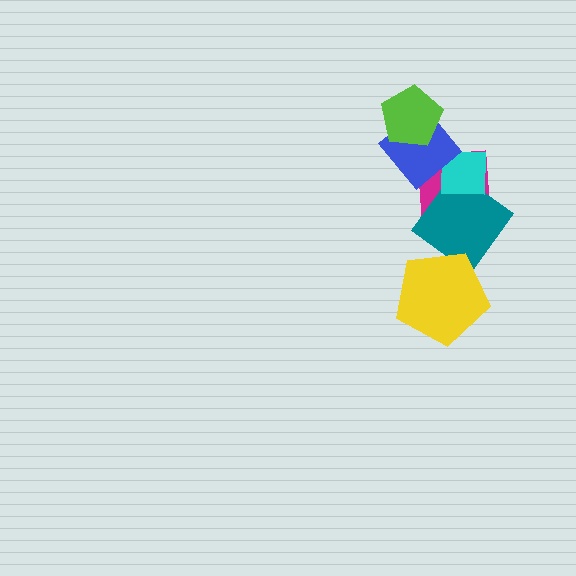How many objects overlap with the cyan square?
3 objects overlap with the cyan square.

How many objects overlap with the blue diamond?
3 objects overlap with the blue diamond.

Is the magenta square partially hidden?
Yes, it is partially covered by another shape.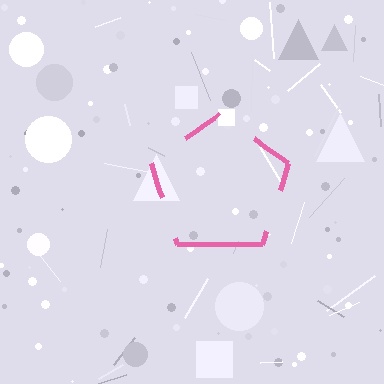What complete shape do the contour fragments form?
The contour fragments form a pentagon.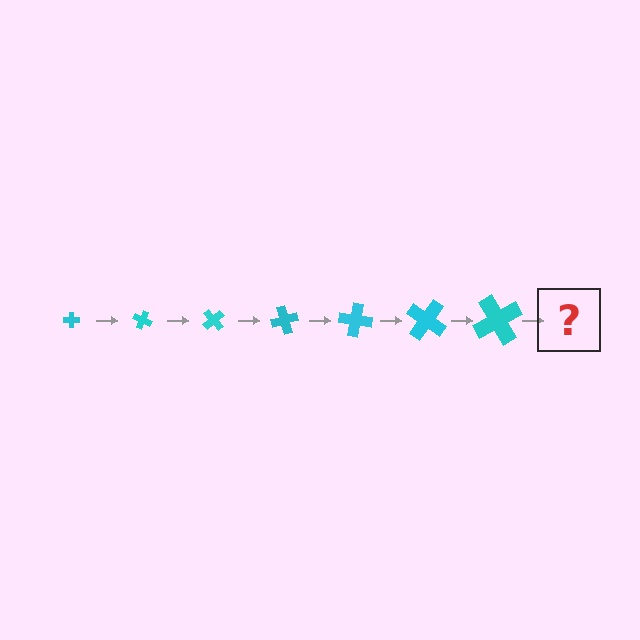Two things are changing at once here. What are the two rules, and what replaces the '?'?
The two rules are that the cross grows larger each step and it rotates 25 degrees each step. The '?' should be a cross, larger than the previous one and rotated 175 degrees from the start.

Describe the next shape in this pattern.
It should be a cross, larger than the previous one and rotated 175 degrees from the start.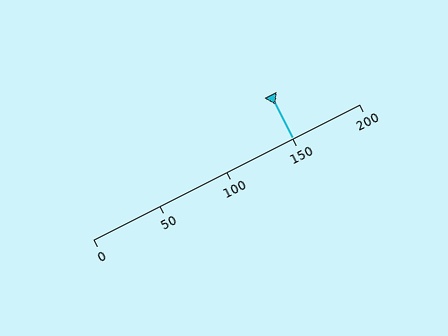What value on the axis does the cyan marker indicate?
The marker indicates approximately 150.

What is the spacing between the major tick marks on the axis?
The major ticks are spaced 50 apart.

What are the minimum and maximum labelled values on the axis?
The axis runs from 0 to 200.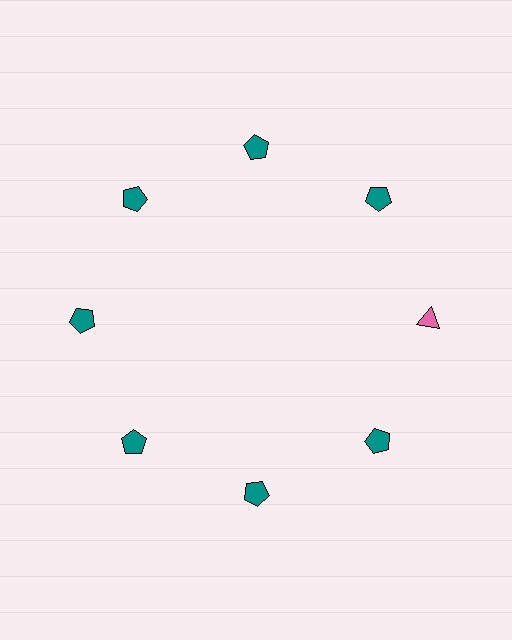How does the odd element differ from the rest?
It differs in both color (pink instead of teal) and shape (triangle instead of pentagon).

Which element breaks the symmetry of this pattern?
The pink triangle at roughly the 3 o'clock position breaks the symmetry. All other shapes are teal pentagons.